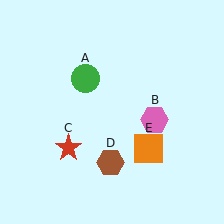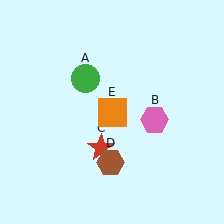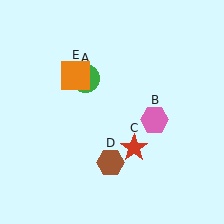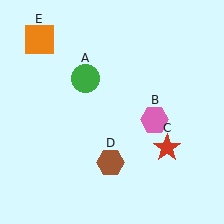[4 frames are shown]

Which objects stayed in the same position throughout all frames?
Green circle (object A) and pink hexagon (object B) and brown hexagon (object D) remained stationary.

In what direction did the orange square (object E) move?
The orange square (object E) moved up and to the left.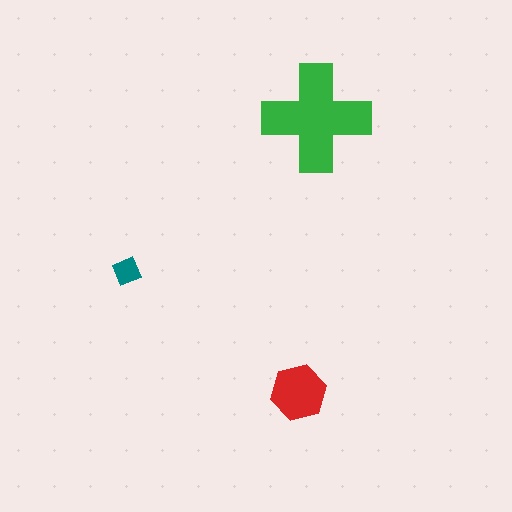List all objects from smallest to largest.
The teal diamond, the red hexagon, the green cross.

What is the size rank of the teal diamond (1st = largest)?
3rd.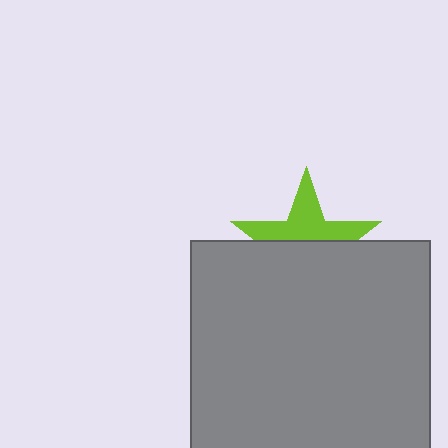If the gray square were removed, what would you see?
You would see the complete lime star.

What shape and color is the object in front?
The object in front is a gray square.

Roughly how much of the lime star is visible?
A small part of it is visible (roughly 45%).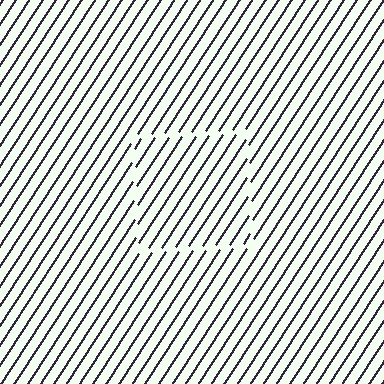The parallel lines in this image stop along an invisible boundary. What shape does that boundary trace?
An illusory square. The interior of the shape contains the same grating, shifted by half a period — the contour is defined by the phase discontinuity where line-ends from the inner and outer gratings abut.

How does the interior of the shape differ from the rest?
The interior of the shape contains the same grating, shifted by half a period — the contour is defined by the phase discontinuity where line-ends from the inner and outer gratings abut.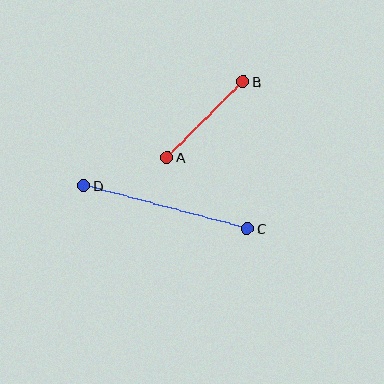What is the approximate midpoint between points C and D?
The midpoint is at approximately (166, 207) pixels.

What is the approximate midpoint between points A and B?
The midpoint is at approximately (205, 120) pixels.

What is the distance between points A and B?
The distance is approximately 107 pixels.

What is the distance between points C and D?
The distance is approximately 169 pixels.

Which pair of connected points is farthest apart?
Points C and D are farthest apart.